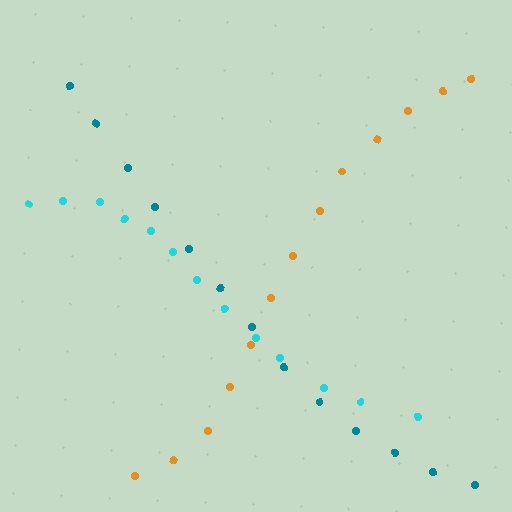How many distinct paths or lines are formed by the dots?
There are 3 distinct paths.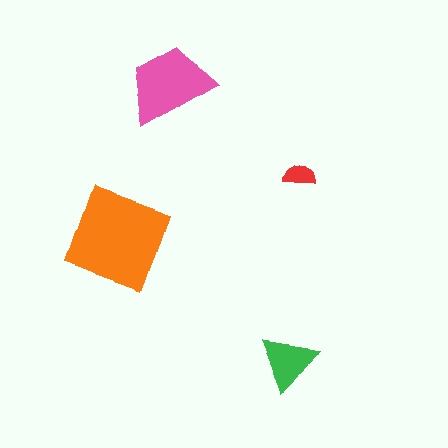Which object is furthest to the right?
The red semicircle is rightmost.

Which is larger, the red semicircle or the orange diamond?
The orange diamond.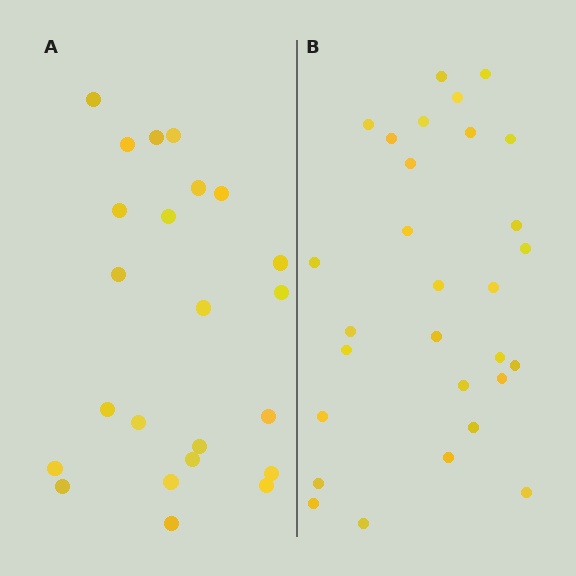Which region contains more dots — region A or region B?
Region B (the right region) has more dots.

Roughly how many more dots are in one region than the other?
Region B has about 6 more dots than region A.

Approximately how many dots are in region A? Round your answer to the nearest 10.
About 20 dots. (The exact count is 23, which rounds to 20.)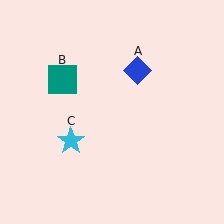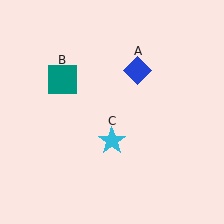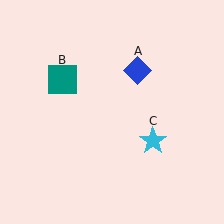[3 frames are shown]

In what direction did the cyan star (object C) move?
The cyan star (object C) moved right.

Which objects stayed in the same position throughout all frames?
Blue diamond (object A) and teal square (object B) remained stationary.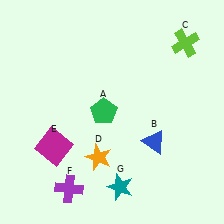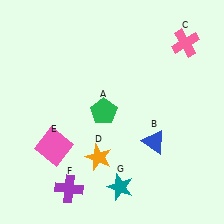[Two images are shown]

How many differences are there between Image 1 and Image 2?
There are 2 differences between the two images.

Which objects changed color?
C changed from lime to pink. E changed from magenta to pink.